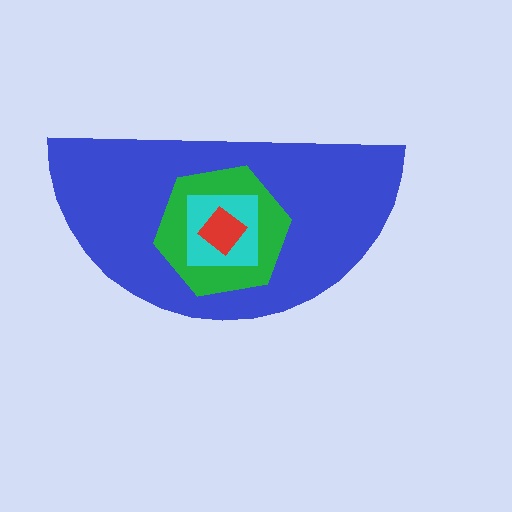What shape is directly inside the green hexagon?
The cyan square.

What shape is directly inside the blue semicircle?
The green hexagon.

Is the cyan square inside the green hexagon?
Yes.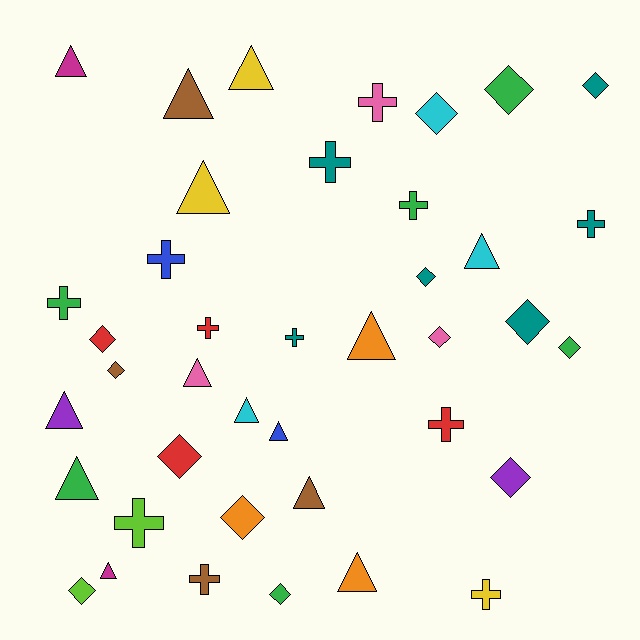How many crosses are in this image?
There are 12 crosses.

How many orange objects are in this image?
There are 3 orange objects.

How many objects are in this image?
There are 40 objects.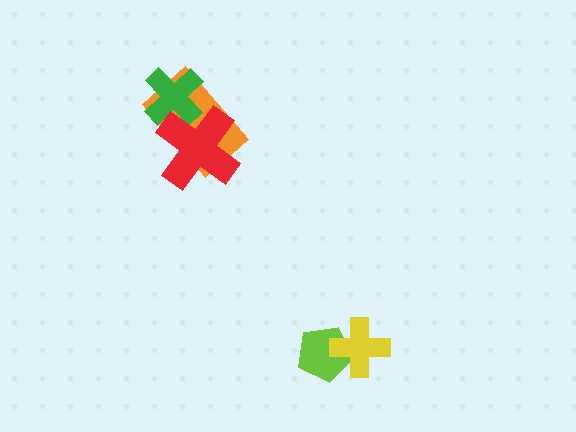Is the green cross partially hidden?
Yes, it is partially covered by another shape.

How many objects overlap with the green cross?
2 objects overlap with the green cross.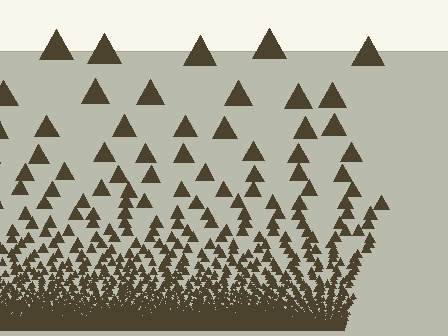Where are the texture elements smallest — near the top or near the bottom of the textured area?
Near the bottom.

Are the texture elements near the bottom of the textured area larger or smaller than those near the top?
Smaller. The gradient is inverted — elements near the bottom are smaller and denser.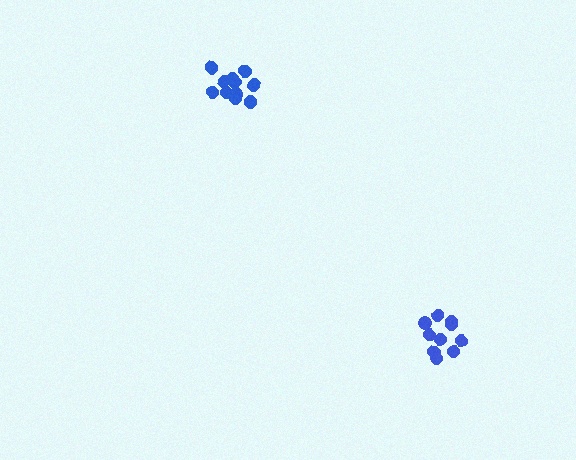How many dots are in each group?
Group 1: 10 dots, Group 2: 11 dots (21 total).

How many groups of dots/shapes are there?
There are 2 groups.